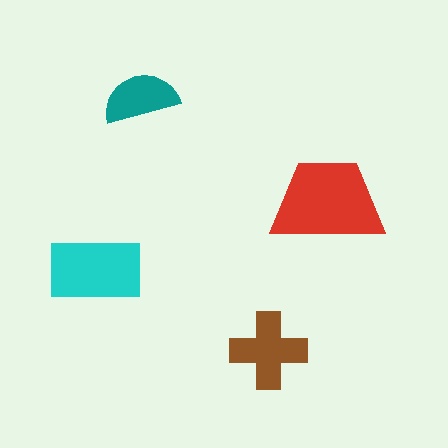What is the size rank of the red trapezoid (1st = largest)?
1st.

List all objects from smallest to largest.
The teal semicircle, the brown cross, the cyan rectangle, the red trapezoid.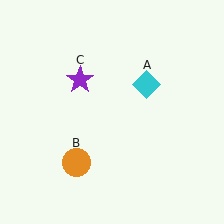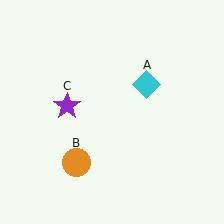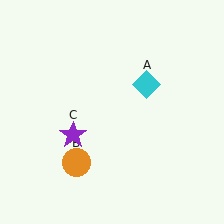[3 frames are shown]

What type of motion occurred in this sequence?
The purple star (object C) rotated counterclockwise around the center of the scene.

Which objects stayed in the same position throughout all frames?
Cyan diamond (object A) and orange circle (object B) remained stationary.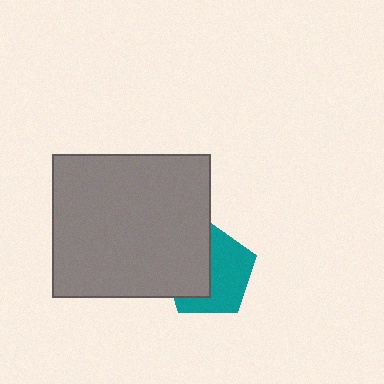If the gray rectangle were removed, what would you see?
You would see the complete teal pentagon.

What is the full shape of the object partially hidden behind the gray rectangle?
The partially hidden object is a teal pentagon.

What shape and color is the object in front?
The object in front is a gray rectangle.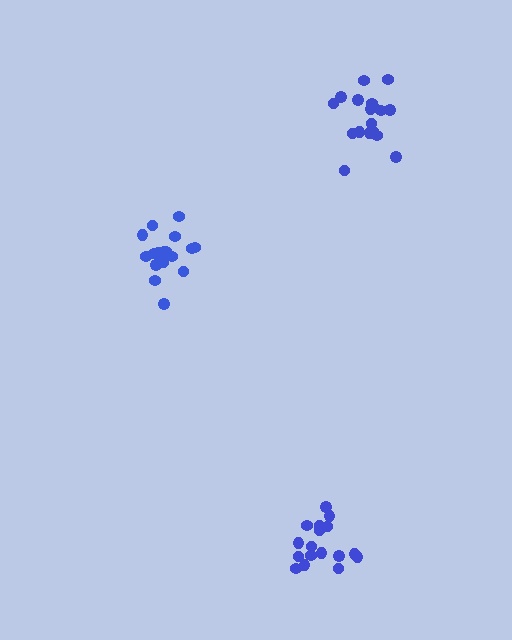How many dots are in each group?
Group 1: 17 dots, Group 2: 19 dots, Group 3: 18 dots (54 total).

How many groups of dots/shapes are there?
There are 3 groups.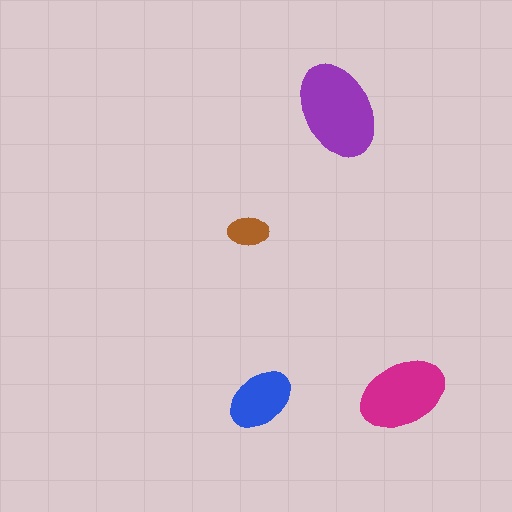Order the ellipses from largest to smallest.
the purple one, the magenta one, the blue one, the brown one.